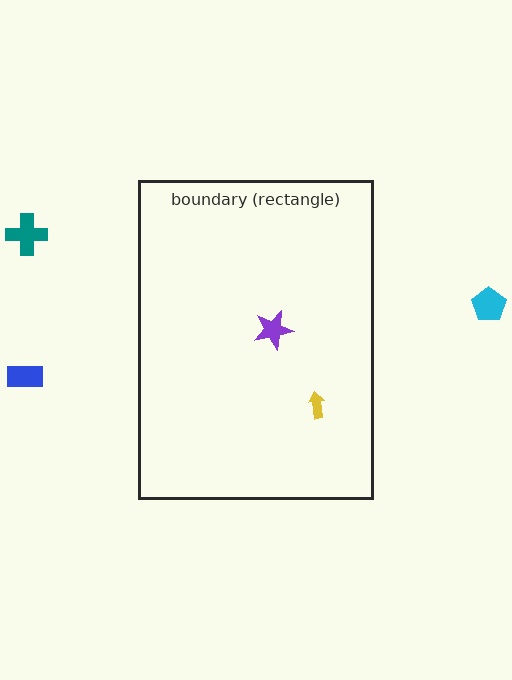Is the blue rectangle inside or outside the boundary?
Outside.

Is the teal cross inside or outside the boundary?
Outside.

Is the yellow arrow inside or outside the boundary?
Inside.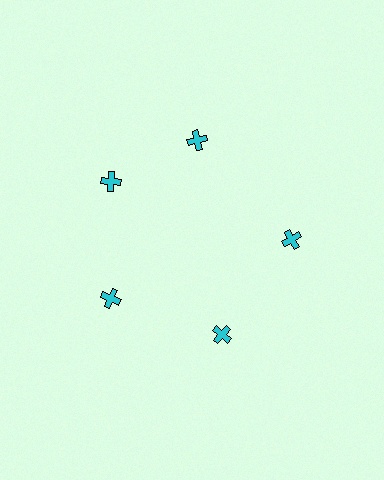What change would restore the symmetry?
The symmetry would be restored by rotating it back into even spacing with its neighbors so that all 5 crosses sit at equal angles and equal distance from the center.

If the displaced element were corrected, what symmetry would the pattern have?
It would have 5-fold rotational symmetry — the pattern would map onto itself every 72 degrees.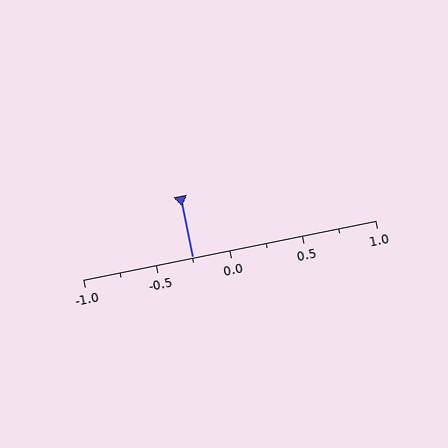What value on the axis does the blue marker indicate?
The marker indicates approximately -0.25.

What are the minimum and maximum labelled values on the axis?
The axis runs from -1.0 to 1.0.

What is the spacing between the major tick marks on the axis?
The major ticks are spaced 0.5 apart.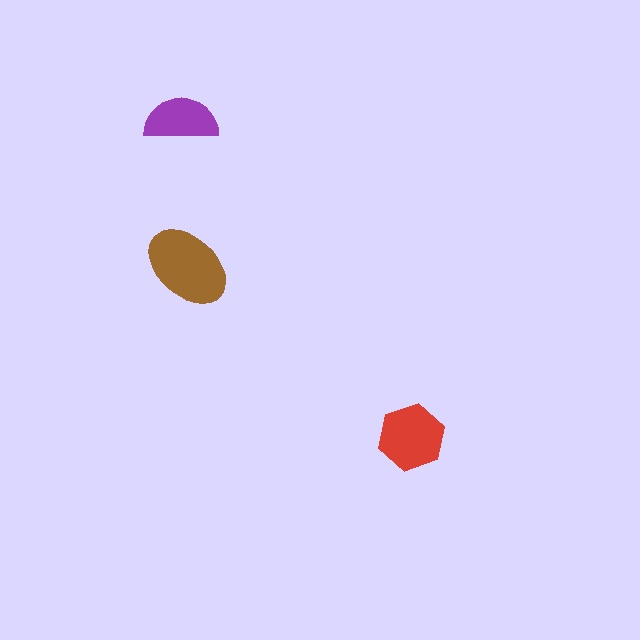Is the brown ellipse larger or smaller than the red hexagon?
Larger.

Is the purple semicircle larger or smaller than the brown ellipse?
Smaller.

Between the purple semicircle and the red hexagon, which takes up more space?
The red hexagon.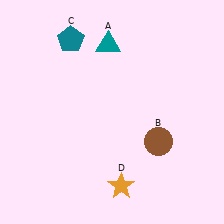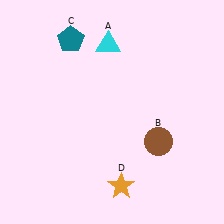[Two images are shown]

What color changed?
The triangle (A) changed from teal in Image 1 to cyan in Image 2.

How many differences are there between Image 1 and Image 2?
There is 1 difference between the two images.